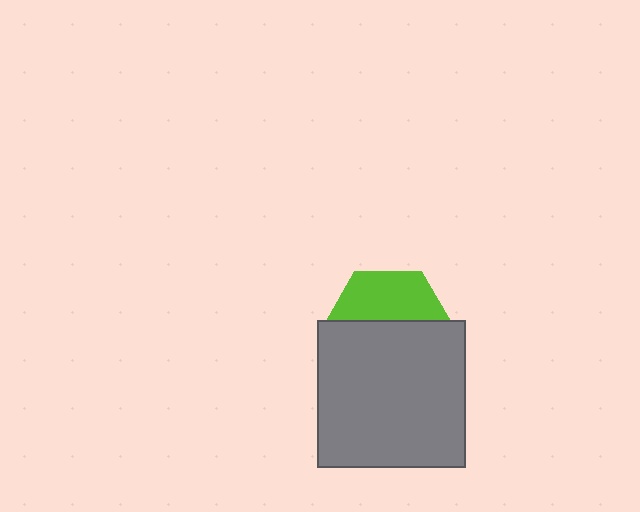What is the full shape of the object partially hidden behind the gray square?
The partially hidden object is a lime hexagon.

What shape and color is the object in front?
The object in front is a gray square.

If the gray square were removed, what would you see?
You would see the complete lime hexagon.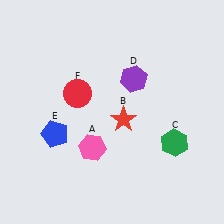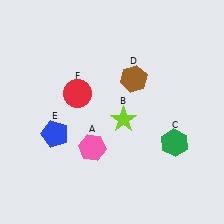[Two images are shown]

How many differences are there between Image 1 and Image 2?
There are 2 differences between the two images.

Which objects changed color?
B changed from red to lime. D changed from purple to brown.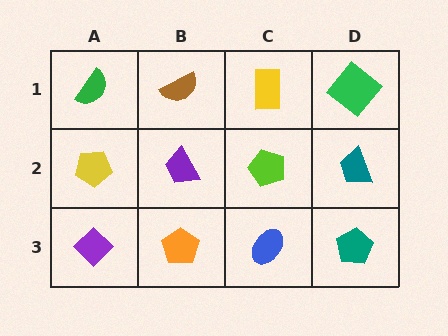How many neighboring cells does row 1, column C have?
3.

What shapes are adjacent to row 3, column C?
A lime pentagon (row 2, column C), an orange pentagon (row 3, column B), a teal pentagon (row 3, column D).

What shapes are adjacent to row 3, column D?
A teal trapezoid (row 2, column D), a blue ellipse (row 3, column C).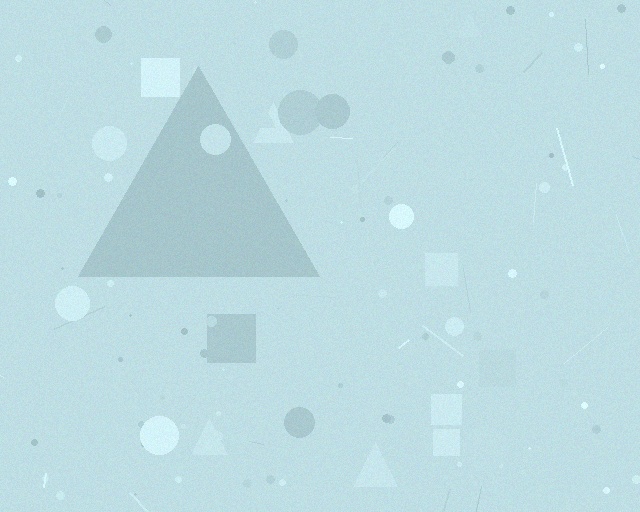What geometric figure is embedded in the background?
A triangle is embedded in the background.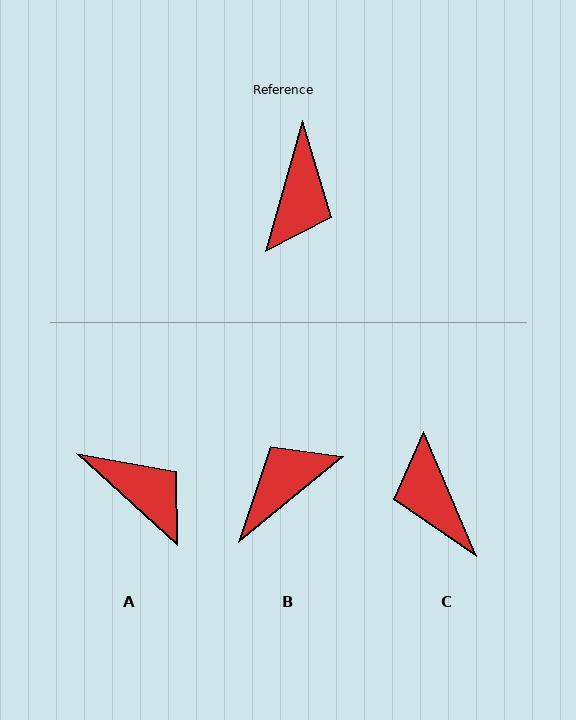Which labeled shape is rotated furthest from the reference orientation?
B, about 145 degrees away.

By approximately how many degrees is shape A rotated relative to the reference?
Approximately 63 degrees counter-clockwise.